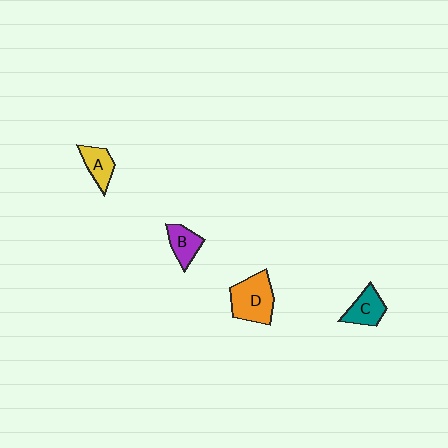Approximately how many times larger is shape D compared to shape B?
Approximately 1.7 times.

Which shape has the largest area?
Shape D (orange).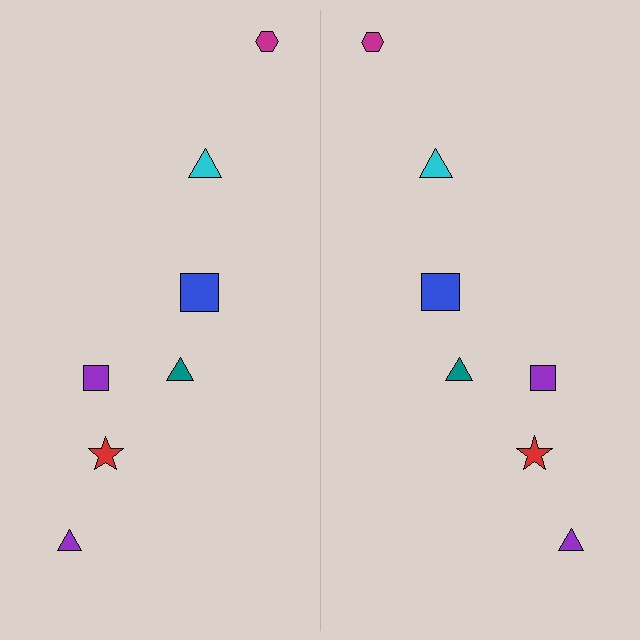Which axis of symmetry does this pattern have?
The pattern has a vertical axis of symmetry running through the center of the image.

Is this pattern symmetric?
Yes, this pattern has bilateral (reflection) symmetry.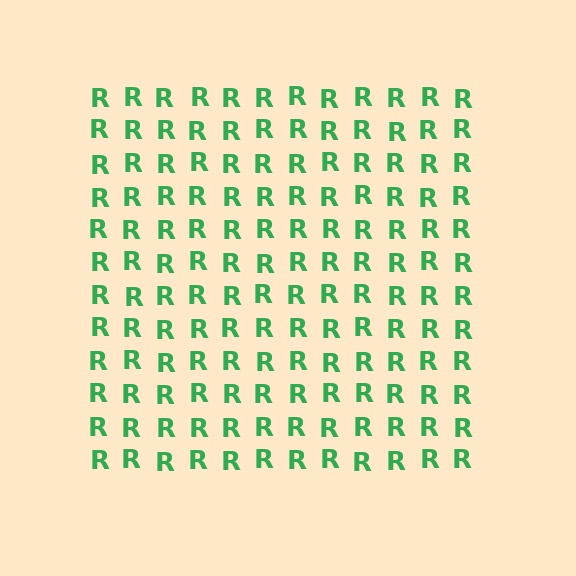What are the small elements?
The small elements are letter R's.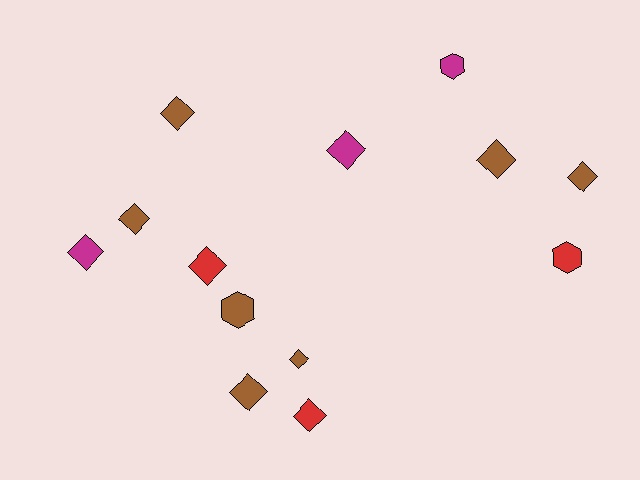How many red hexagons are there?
There is 1 red hexagon.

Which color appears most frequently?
Brown, with 7 objects.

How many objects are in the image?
There are 13 objects.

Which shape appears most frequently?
Diamond, with 10 objects.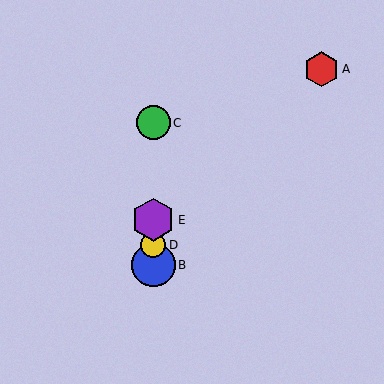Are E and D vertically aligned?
Yes, both are at x≈153.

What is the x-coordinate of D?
Object D is at x≈153.